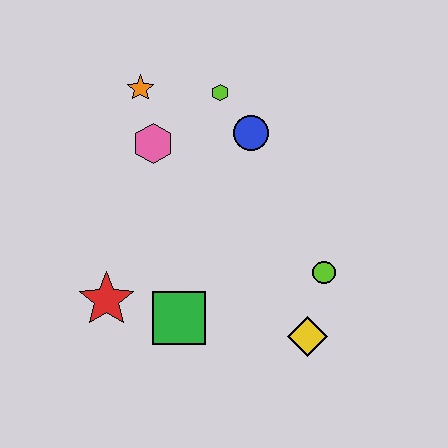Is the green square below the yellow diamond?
No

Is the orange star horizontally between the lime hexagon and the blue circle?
No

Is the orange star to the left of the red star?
No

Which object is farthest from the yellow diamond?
The orange star is farthest from the yellow diamond.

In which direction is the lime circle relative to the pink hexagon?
The lime circle is to the right of the pink hexagon.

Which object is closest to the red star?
The green square is closest to the red star.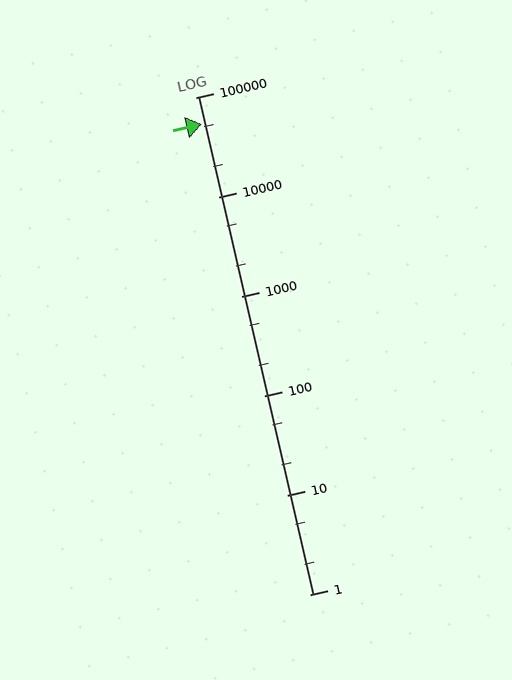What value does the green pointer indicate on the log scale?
The pointer indicates approximately 54000.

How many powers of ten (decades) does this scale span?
The scale spans 5 decades, from 1 to 100000.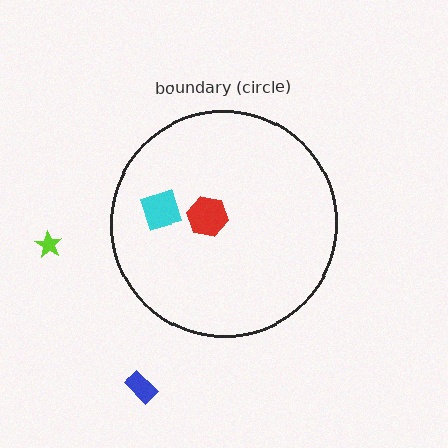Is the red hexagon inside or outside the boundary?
Inside.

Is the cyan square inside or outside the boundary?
Inside.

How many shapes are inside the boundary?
2 inside, 2 outside.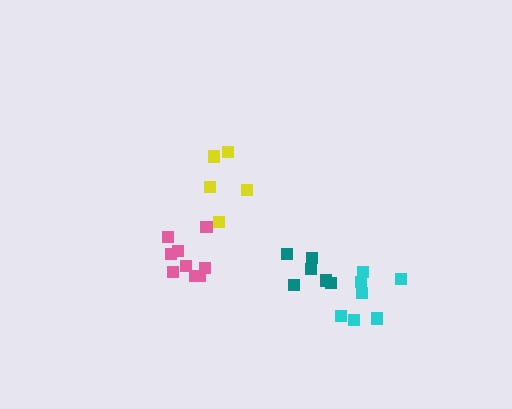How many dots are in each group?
Group 1: 6 dots, Group 2: 5 dots, Group 3: 7 dots, Group 4: 9 dots (27 total).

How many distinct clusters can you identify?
There are 4 distinct clusters.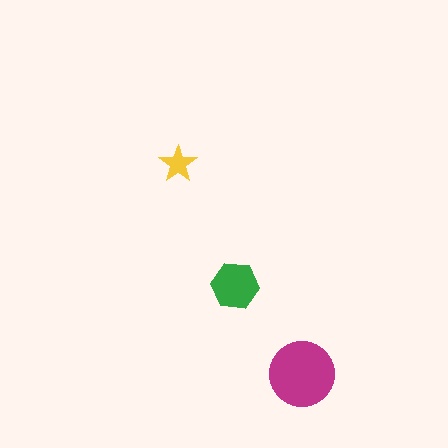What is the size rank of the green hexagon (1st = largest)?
2nd.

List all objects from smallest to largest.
The yellow star, the green hexagon, the magenta circle.